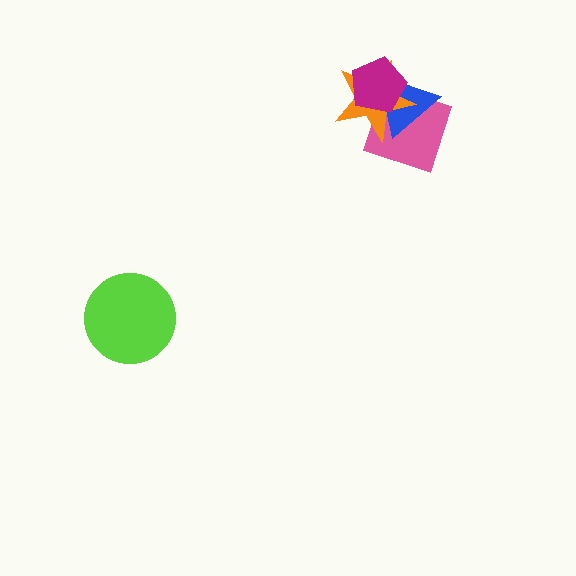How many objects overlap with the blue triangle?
3 objects overlap with the blue triangle.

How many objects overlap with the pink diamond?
3 objects overlap with the pink diamond.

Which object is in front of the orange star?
The magenta pentagon is in front of the orange star.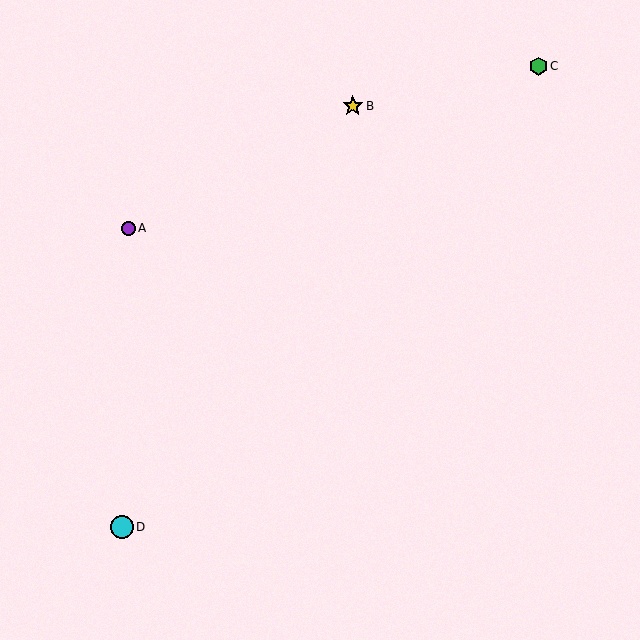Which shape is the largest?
The cyan circle (labeled D) is the largest.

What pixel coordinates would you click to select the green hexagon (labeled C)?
Click at (538, 66) to select the green hexagon C.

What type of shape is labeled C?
Shape C is a green hexagon.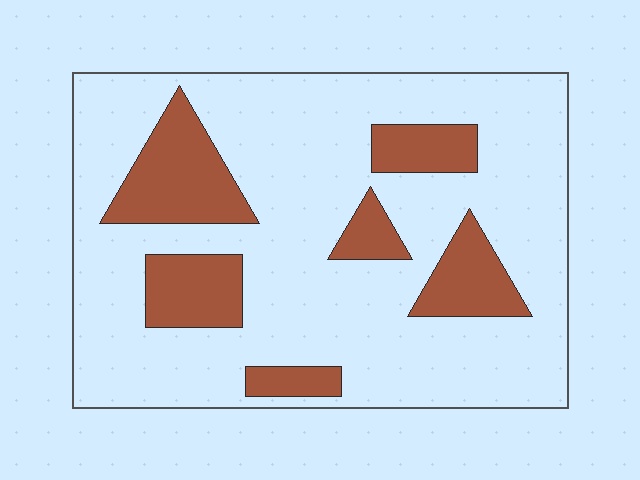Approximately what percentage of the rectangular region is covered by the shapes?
Approximately 20%.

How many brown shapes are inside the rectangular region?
6.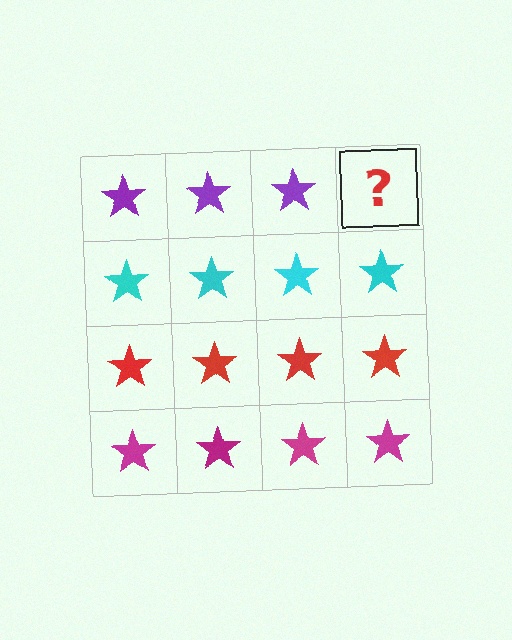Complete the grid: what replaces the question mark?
The question mark should be replaced with a purple star.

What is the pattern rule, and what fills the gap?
The rule is that each row has a consistent color. The gap should be filled with a purple star.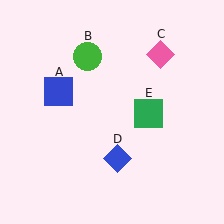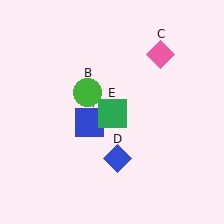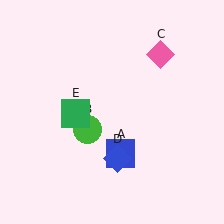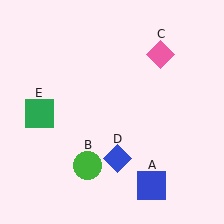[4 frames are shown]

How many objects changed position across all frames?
3 objects changed position: blue square (object A), green circle (object B), green square (object E).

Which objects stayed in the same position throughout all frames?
Pink diamond (object C) and blue diamond (object D) remained stationary.